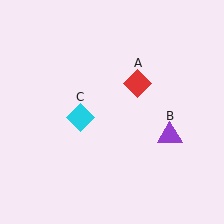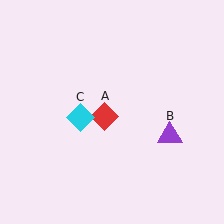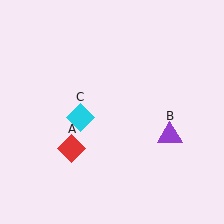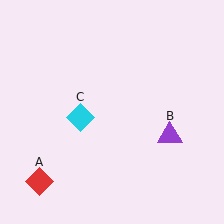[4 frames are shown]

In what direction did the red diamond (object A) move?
The red diamond (object A) moved down and to the left.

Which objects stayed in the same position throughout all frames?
Purple triangle (object B) and cyan diamond (object C) remained stationary.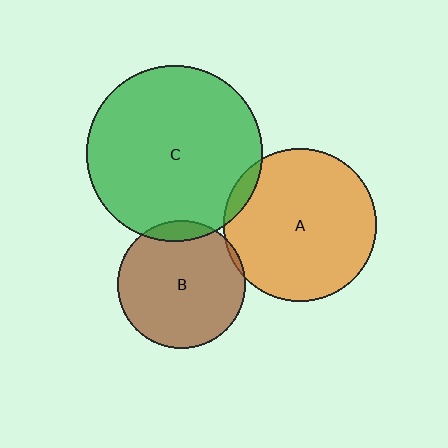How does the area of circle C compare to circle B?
Approximately 1.9 times.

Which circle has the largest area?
Circle C (green).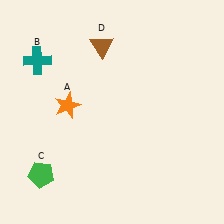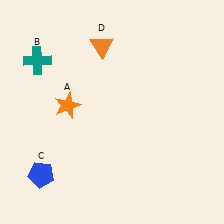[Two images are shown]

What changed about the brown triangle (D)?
In Image 1, D is brown. In Image 2, it changed to orange.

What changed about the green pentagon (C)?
In Image 1, C is green. In Image 2, it changed to blue.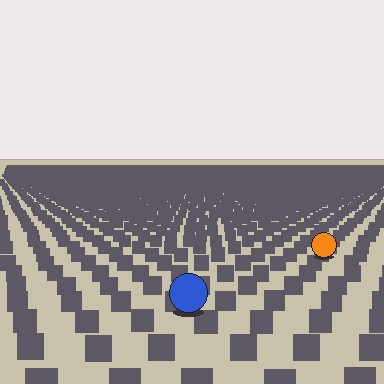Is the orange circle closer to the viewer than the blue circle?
No. The blue circle is closer — you can tell from the texture gradient: the ground texture is coarser near it.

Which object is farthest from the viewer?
The orange circle is farthest from the viewer. It appears smaller and the ground texture around it is denser.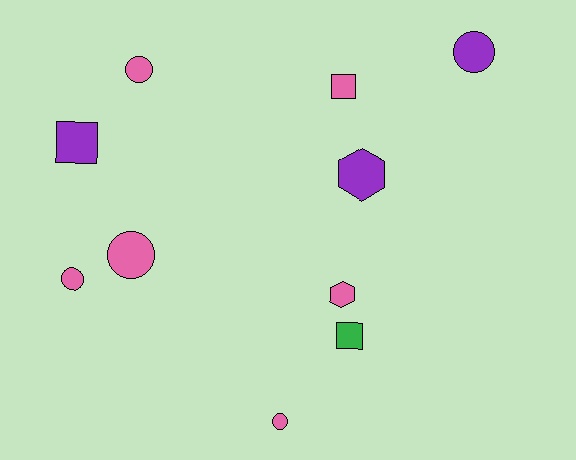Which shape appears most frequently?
Circle, with 5 objects.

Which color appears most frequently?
Pink, with 6 objects.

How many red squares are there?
There are no red squares.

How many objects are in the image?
There are 10 objects.